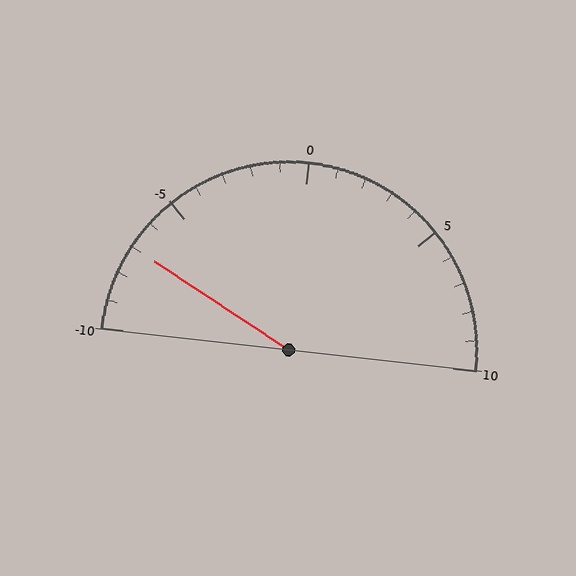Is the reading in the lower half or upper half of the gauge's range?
The reading is in the lower half of the range (-10 to 10).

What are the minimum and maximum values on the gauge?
The gauge ranges from -10 to 10.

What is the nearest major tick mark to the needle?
The nearest major tick mark is -5.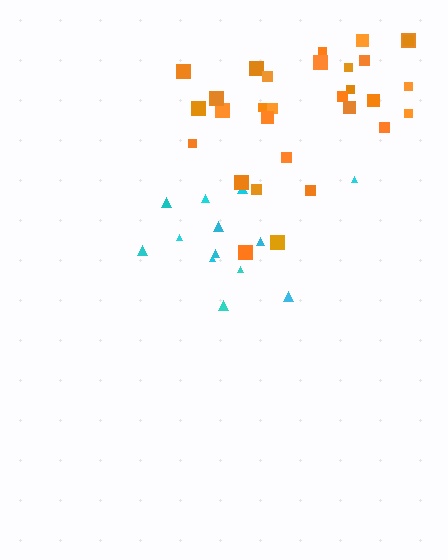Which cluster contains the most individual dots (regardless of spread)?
Orange (32).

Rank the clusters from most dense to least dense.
orange, cyan.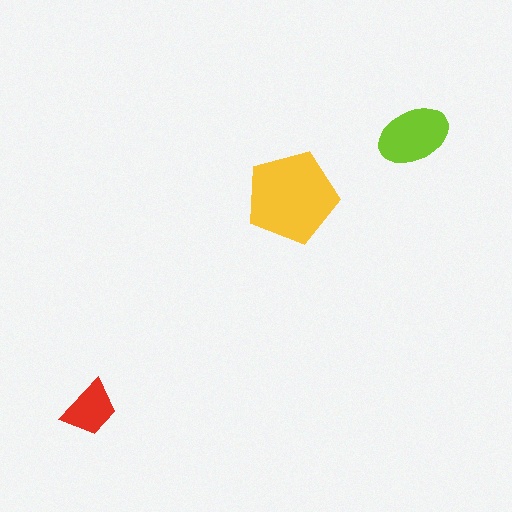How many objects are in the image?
There are 3 objects in the image.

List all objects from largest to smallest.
The yellow pentagon, the lime ellipse, the red trapezoid.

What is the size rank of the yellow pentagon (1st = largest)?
1st.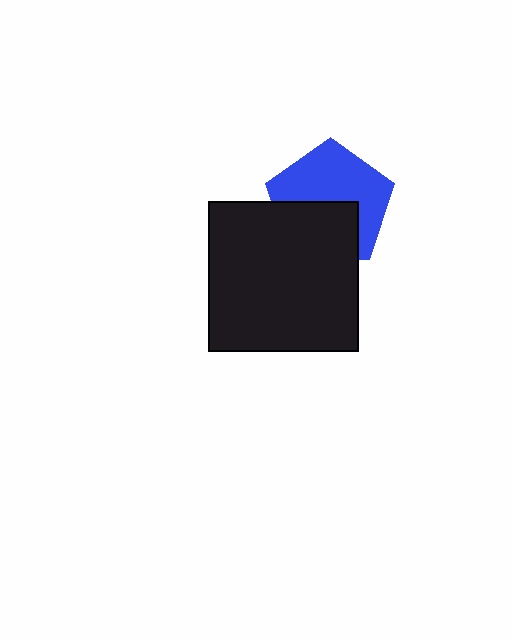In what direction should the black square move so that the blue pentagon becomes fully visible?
The black square should move down. That is the shortest direction to clear the overlap and leave the blue pentagon fully visible.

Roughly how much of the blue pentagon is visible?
About half of it is visible (roughly 58%).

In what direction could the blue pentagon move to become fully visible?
The blue pentagon could move up. That would shift it out from behind the black square entirely.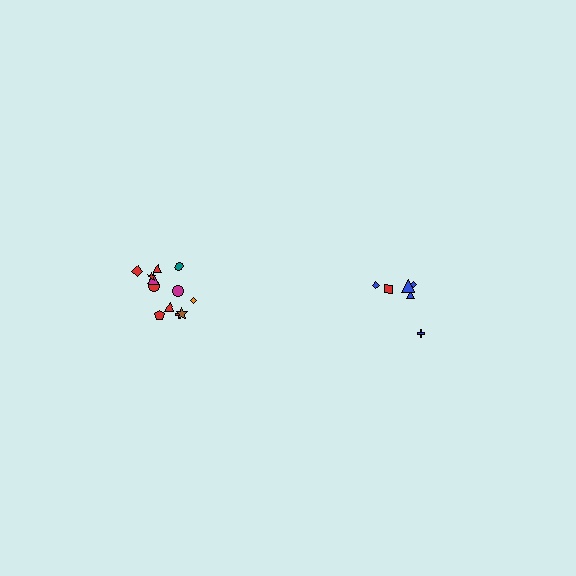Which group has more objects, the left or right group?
The left group.